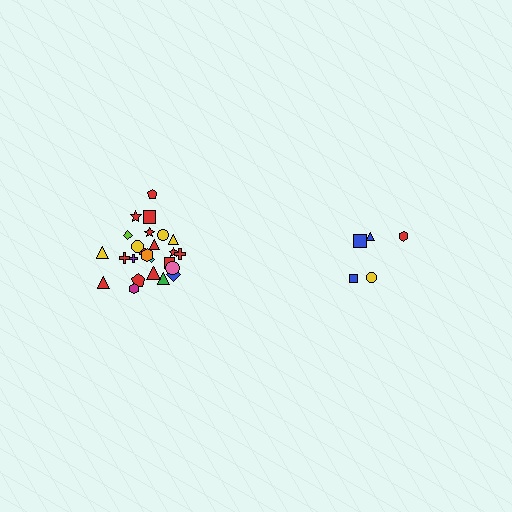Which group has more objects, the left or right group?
The left group.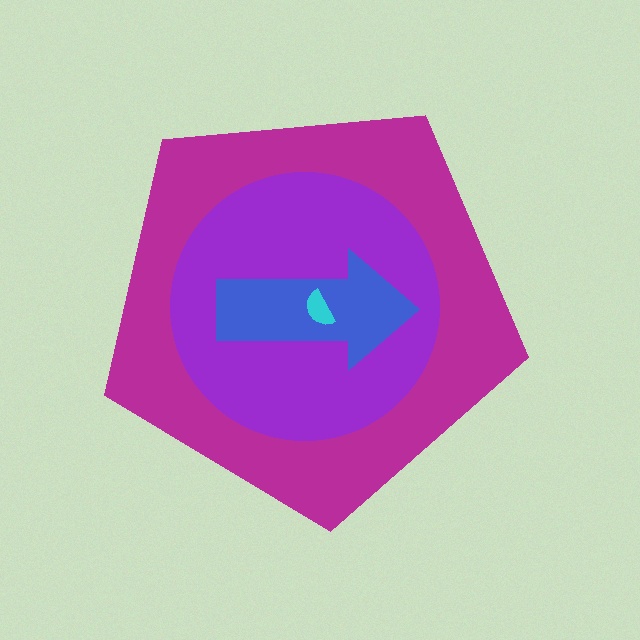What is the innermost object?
The cyan semicircle.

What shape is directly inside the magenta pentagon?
The purple circle.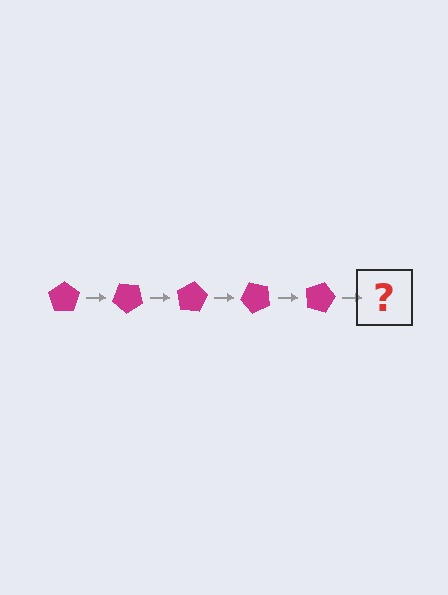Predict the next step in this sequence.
The next step is a magenta pentagon rotated 200 degrees.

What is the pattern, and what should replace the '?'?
The pattern is that the pentagon rotates 40 degrees each step. The '?' should be a magenta pentagon rotated 200 degrees.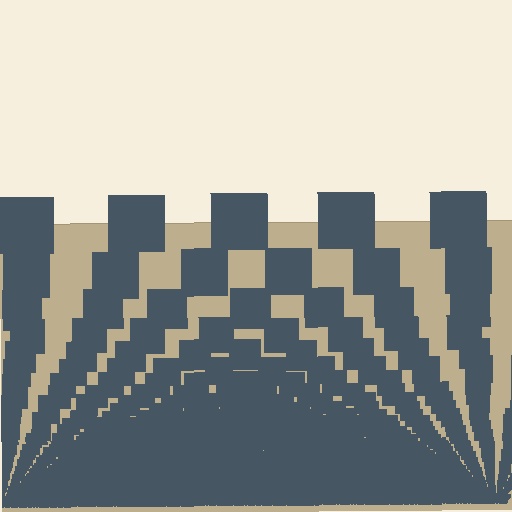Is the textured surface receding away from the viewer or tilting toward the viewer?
The surface appears to tilt toward the viewer. Texture elements get larger and sparser toward the top.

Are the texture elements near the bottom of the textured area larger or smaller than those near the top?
Smaller. The gradient is inverted — elements near the bottom are smaller and denser.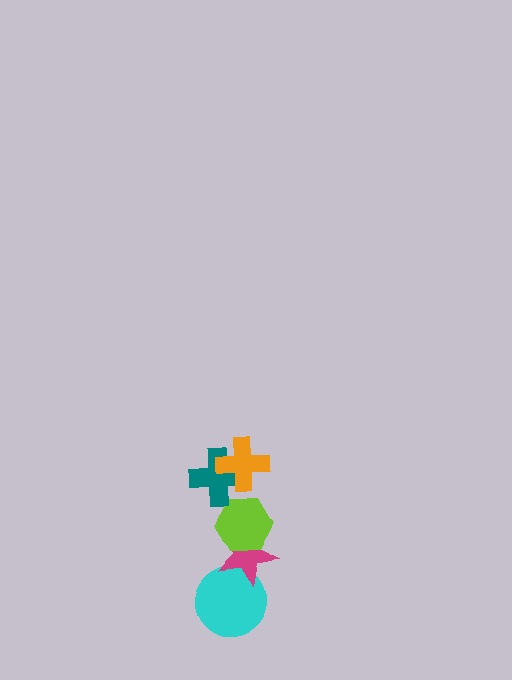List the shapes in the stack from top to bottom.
From top to bottom: the orange cross, the teal cross, the lime hexagon, the magenta star, the cyan circle.